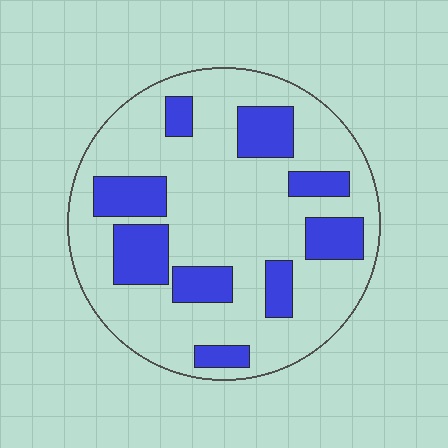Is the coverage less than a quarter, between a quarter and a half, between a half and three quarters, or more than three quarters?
Between a quarter and a half.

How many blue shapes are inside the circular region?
9.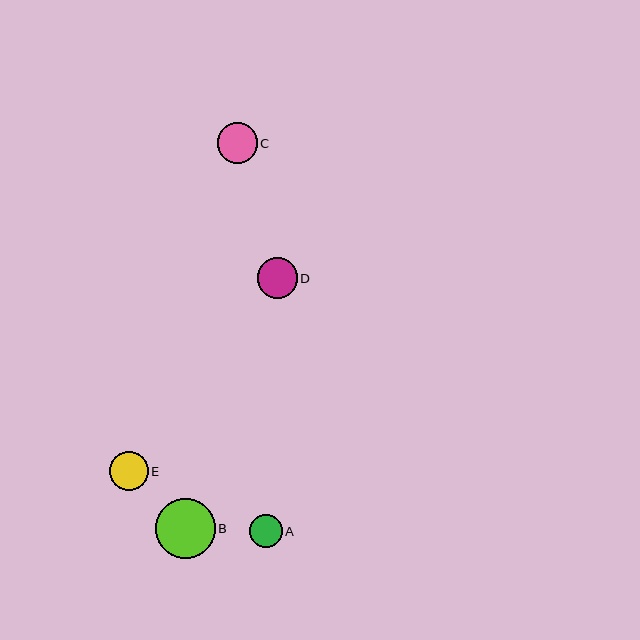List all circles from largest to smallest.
From largest to smallest: B, C, D, E, A.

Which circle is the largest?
Circle B is the largest with a size of approximately 60 pixels.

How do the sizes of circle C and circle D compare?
Circle C and circle D are approximately the same size.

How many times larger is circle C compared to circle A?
Circle C is approximately 1.2 times the size of circle A.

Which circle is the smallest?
Circle A is the smallest with a size of approximately 33 pixels.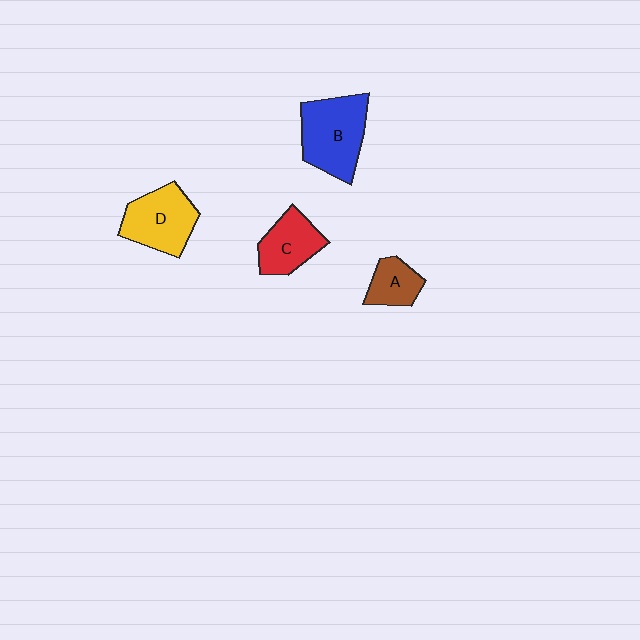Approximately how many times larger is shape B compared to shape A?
Approximately 2.1 times.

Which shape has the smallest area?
Shape A (brown).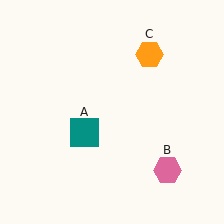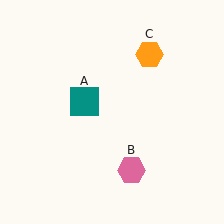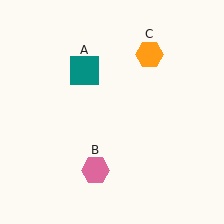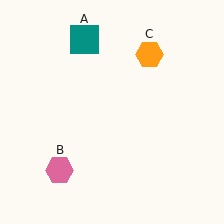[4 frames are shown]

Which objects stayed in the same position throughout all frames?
Orange hexagon (object C) remained stationary.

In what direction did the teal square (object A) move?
The teal square (object A) moved up.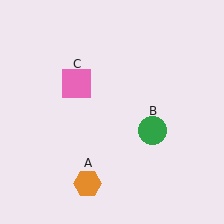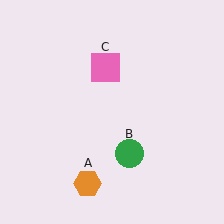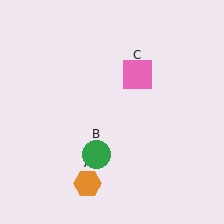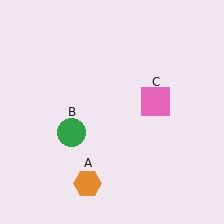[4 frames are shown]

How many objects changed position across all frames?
2 objects changed position: green circle (object B), pink square (object C).